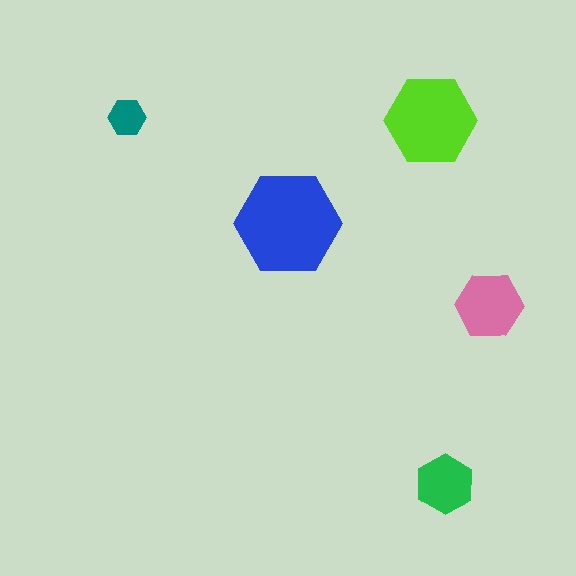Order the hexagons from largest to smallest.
the blue one, the lime one, the pink one, the green one, the teal one.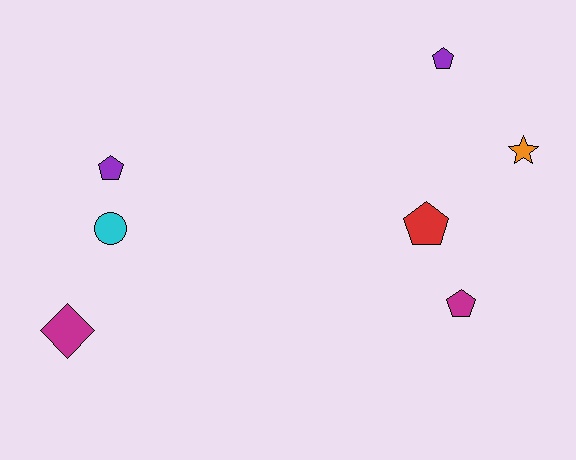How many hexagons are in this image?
There are no hexagons.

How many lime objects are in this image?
There are no lime objects.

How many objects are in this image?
There are 7 objects.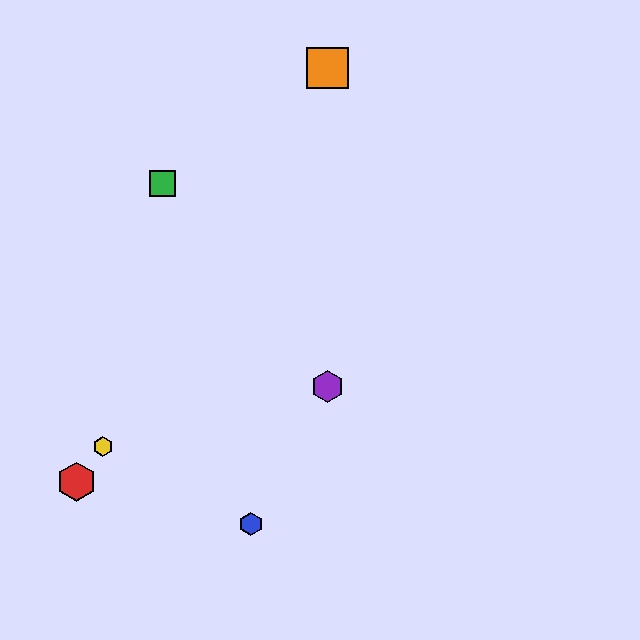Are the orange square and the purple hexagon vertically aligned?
Yes, both are at x≈328.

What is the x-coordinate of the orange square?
The orange square is at x≈328.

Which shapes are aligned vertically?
The purple hexagon, the orange square are aligned vertically.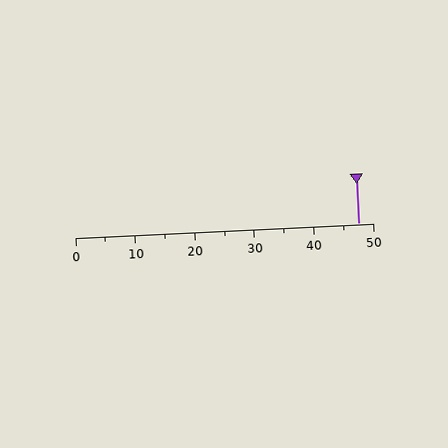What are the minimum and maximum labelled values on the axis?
The axis runs from 0 to 50.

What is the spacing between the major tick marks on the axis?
The major ticks are spaced 10 apart.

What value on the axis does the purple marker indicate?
The marker indicates approximately 47.5.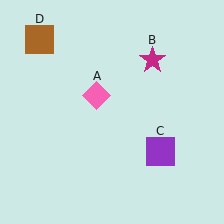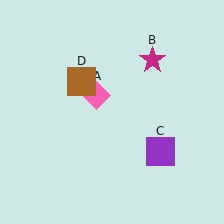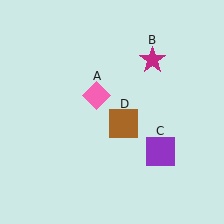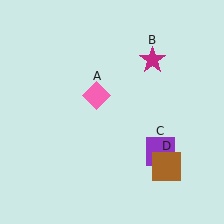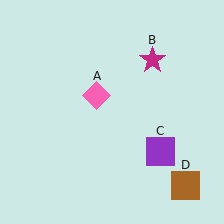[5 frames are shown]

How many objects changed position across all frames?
1 object changed position: brown square (object D).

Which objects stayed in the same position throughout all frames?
Pink diamond (object A) and magenta star (object B) and purple square (object C) remained stationary.